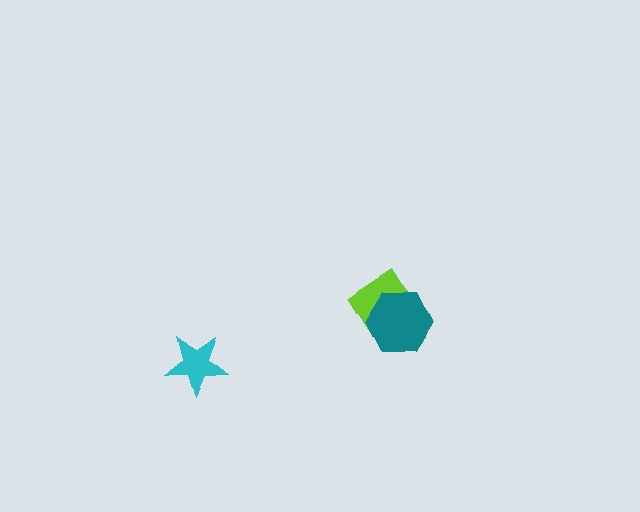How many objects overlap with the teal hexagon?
1 object overlaps with the teal hexagon.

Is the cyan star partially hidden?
No, no other shape covers it.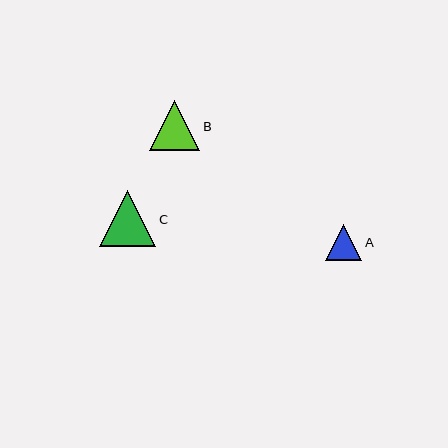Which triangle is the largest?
Triangle C is the largest with a size of approximately 56 pixels.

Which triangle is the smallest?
Triangle A is the smallest with a size of approximately 36 pixels.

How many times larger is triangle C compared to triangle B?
Triangle C is approximately 1.1 times the size of triangle B.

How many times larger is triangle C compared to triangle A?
Triangle C is approximately 1.6 times the size of triangle A.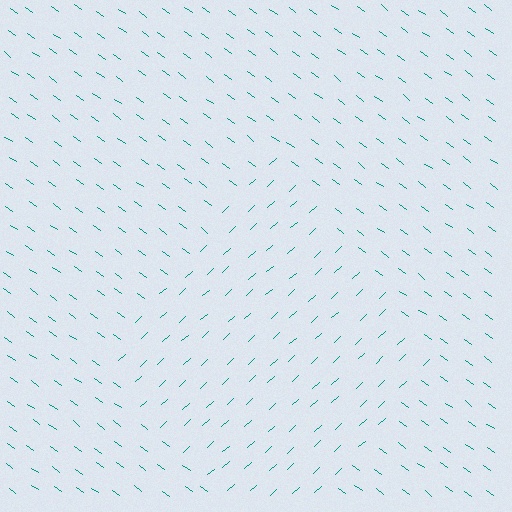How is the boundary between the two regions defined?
The boundary is defined purely by a change in line orientation (approximately 78 degrees difference). All lines are the same color and thickness.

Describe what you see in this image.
The image is filled with small teal line segments. A diamond region in the image has lines oriented differently from the surrounding lines, creating a visible texture boundary.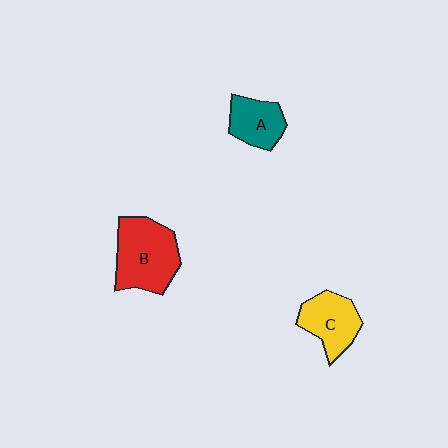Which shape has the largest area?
Shape B (red).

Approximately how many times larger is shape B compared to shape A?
Approximately 1.7 times.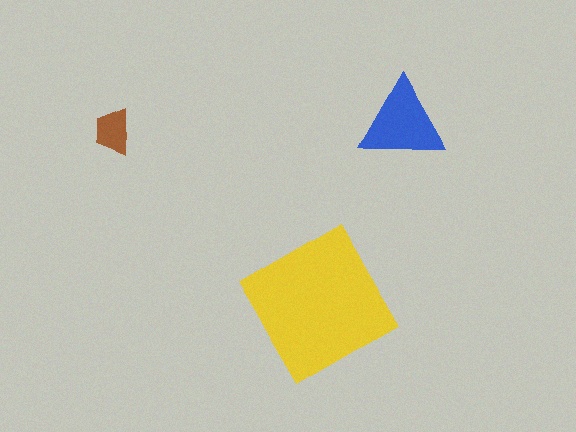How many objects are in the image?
There are 3 objects in the image.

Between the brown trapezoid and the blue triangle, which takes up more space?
The blue triangle.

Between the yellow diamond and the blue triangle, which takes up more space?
The yellow diamond.